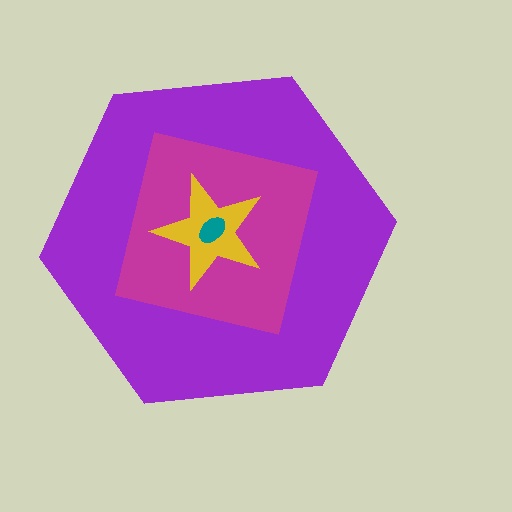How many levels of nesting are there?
4.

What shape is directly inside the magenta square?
The yellow star.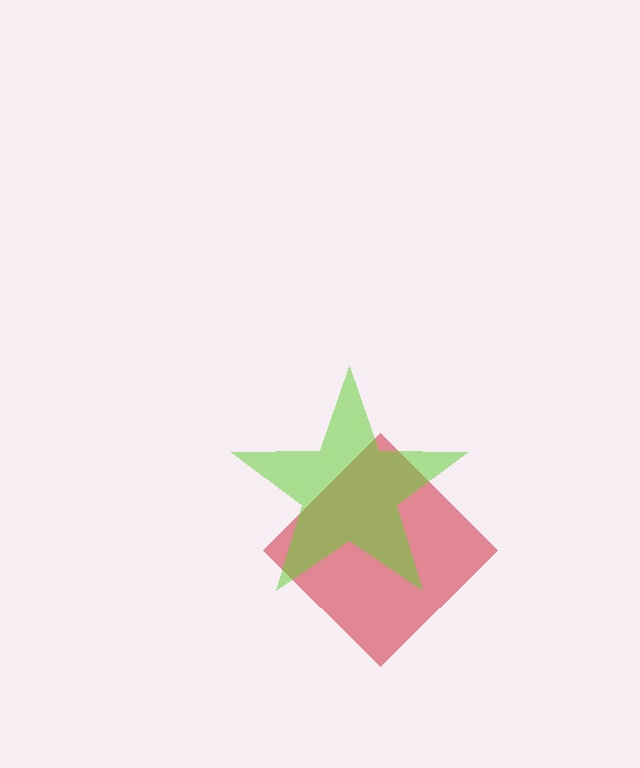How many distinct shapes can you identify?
There are 2 distinct shapes: a red diamond, a lime star.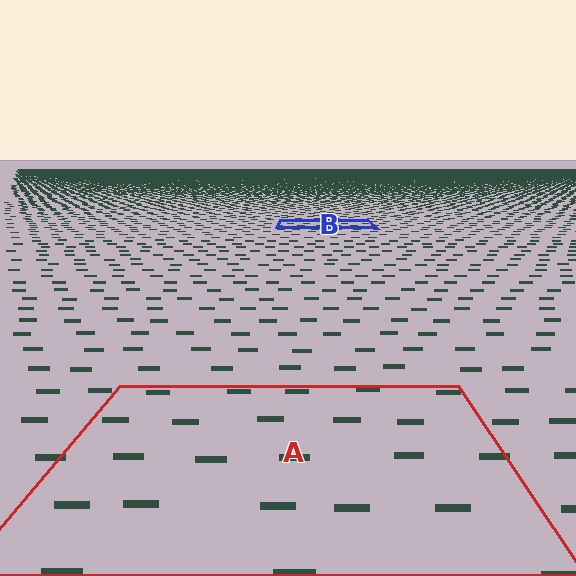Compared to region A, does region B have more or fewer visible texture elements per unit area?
Region B has more texture elements per unit area — they are packed more densely because it is farther away.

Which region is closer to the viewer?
Region A is closer. The texture elements there are larger and more spread out.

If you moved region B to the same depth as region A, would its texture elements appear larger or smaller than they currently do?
They would appear larger. At a closer depth, the same texture elements are projected at a bigger on-screen size.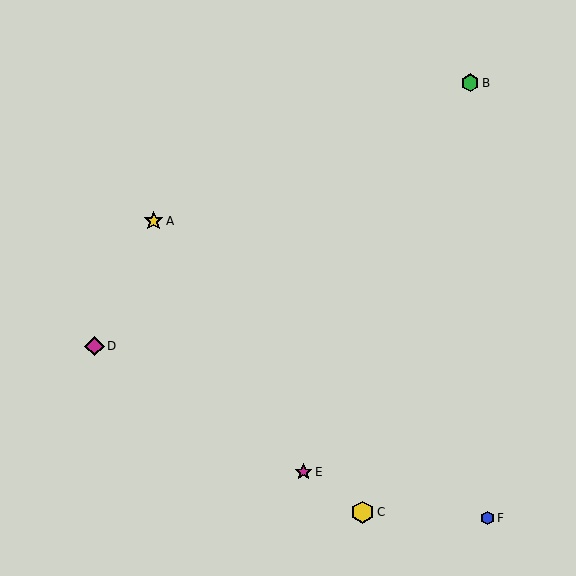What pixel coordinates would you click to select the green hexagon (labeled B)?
Click at (470, 83) to select the green hexagon B.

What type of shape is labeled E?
Shape E is a magenta star.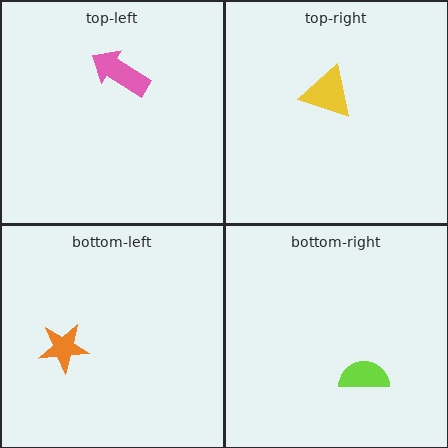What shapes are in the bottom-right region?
The lime semicircle.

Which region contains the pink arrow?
The top-left region.